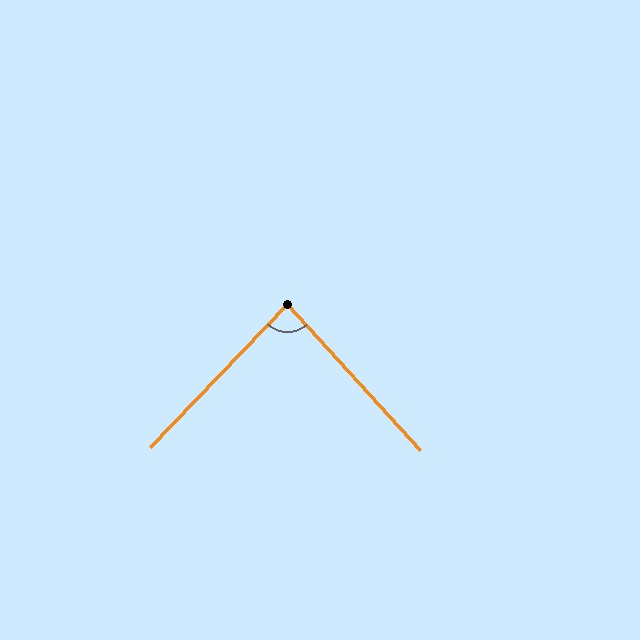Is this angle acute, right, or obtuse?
It is approximately a right angle.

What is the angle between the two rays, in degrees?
Approximately 86 degrees.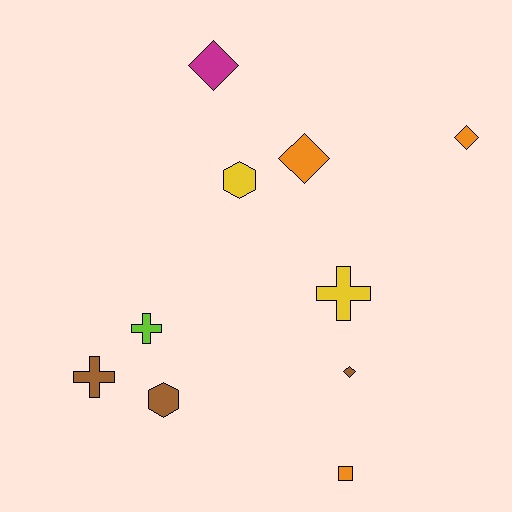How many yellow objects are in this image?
There are 2 yellow objects.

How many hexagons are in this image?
There are 2 hexagons.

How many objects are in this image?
There are 10 objects.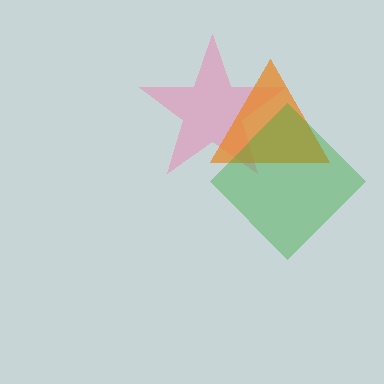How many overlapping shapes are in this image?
There are 3 overlapping shapes in the image.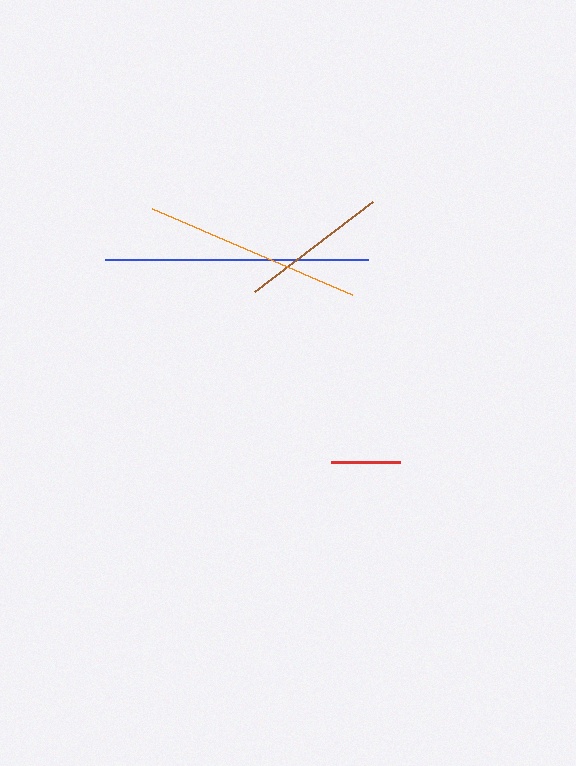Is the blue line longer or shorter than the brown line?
The blue line is longer than the brown line.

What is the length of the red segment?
The red segment is approximately 69 pixels long.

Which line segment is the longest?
The blue line is the longest at approximately 263 pixels.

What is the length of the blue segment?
The blue segment is approximately 263 pixels long.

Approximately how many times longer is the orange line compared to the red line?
The orange line is approximately 3.2 times the length of the red line.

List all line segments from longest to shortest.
From longest to shortest: blue, orange, brown, red.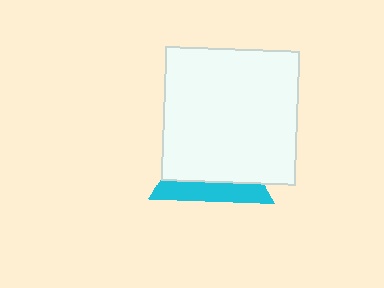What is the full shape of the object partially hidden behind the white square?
The partially hidden object is a cyan triangle.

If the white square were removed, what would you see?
You would see the complete cyan triangle.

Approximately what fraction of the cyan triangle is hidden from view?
Roughly 67% of the cyan triangle is hidden behind the white square.